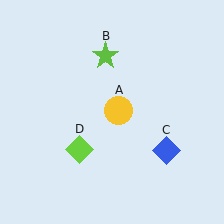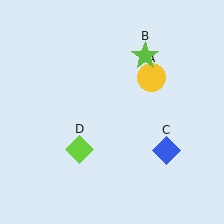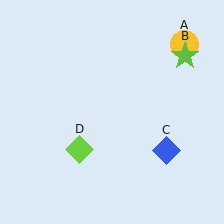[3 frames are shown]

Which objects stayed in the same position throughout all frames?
Blue diamond (object C) and lime diamond (object D) remained stationary.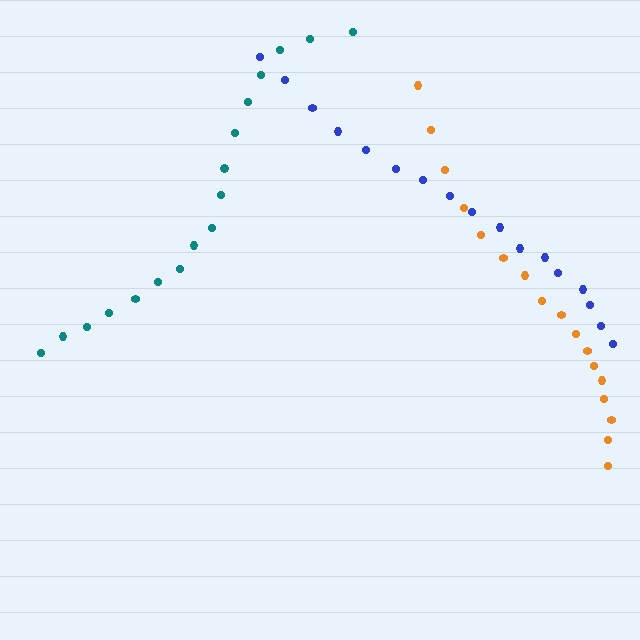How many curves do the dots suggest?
There are 3 distinct paths.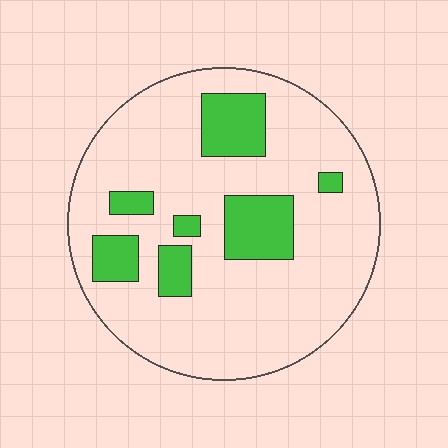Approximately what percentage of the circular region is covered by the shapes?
Approximately 20%.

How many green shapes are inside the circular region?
7.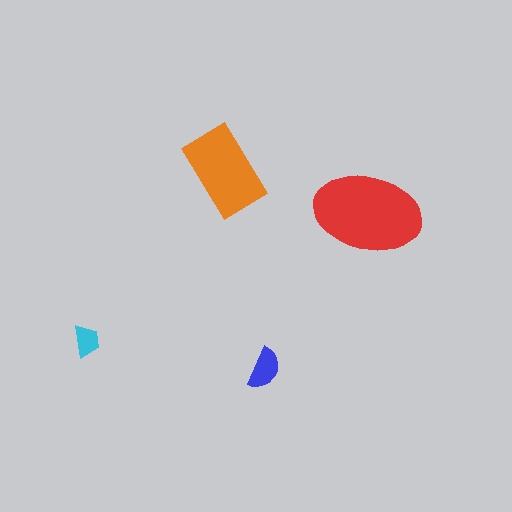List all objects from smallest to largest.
The cyan trapezoid, the blue semicircle, the orange rectangle, the red ellipse.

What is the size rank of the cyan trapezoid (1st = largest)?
4th.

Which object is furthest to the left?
The cyan trapezoid is leftmost.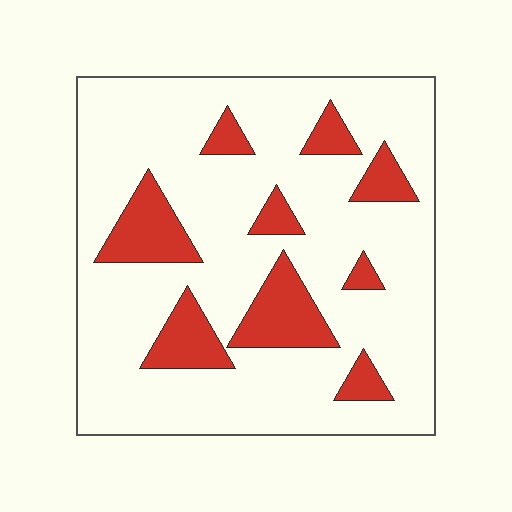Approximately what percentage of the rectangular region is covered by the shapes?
Approximately 20%.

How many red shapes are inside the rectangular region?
9.